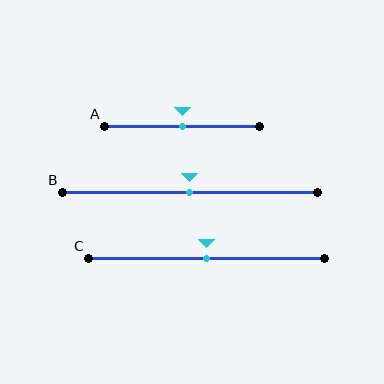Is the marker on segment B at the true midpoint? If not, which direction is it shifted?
Yes, the marker on segment B is at the true midpoint.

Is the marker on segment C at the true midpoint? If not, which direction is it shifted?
Yes, the marker on segment C is at the true midpoint.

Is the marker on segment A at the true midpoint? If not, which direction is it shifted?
Yes, the marker on segment A is at the true midpoint.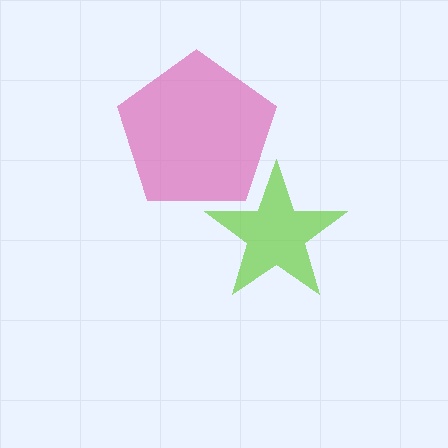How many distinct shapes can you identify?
There are 2 distinct shapes: a lime star, a pink pentagon.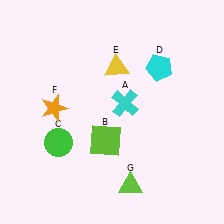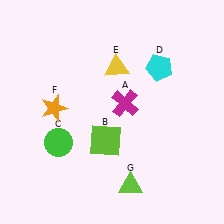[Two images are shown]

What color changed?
The cross (A) changed from cyan in Image 1 to magenta in Image 2.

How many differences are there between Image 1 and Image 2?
There is 1 difference between the two images.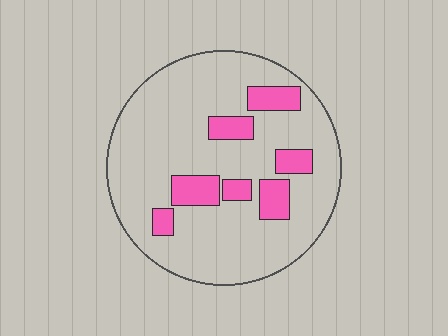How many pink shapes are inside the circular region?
7.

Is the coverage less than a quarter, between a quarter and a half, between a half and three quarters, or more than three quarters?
Less than a quarter.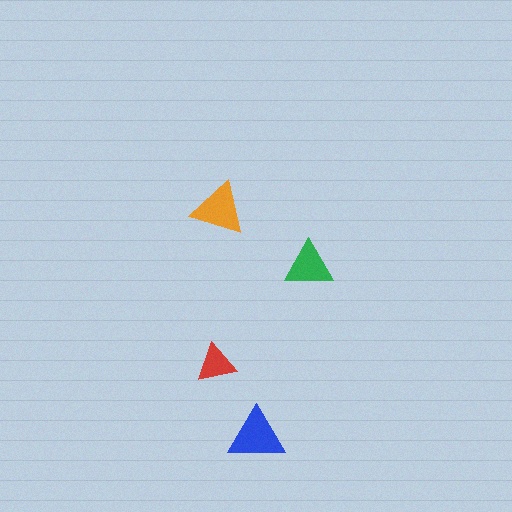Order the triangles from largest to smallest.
the blue one, the orange one, the green one, the red one.